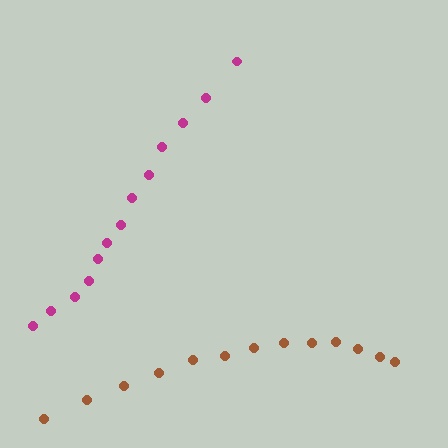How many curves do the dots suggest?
There are 2 distinct paths.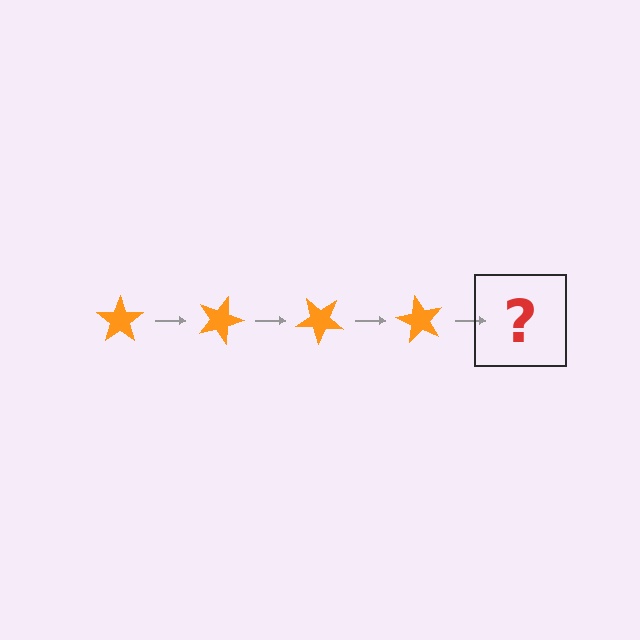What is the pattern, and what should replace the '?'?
The pattern is that the star rotates 20 degrees each step. The '?' should be an orange star rotated 80 degrees.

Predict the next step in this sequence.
The next step is an orange star rotated 80 degrees.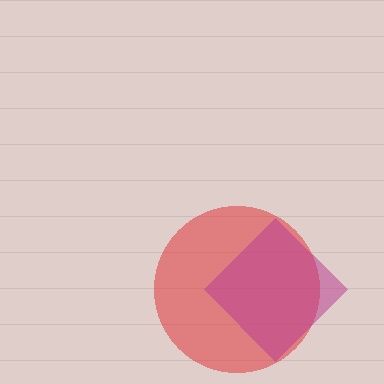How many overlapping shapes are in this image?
There are 2 overlapping shapes in the image.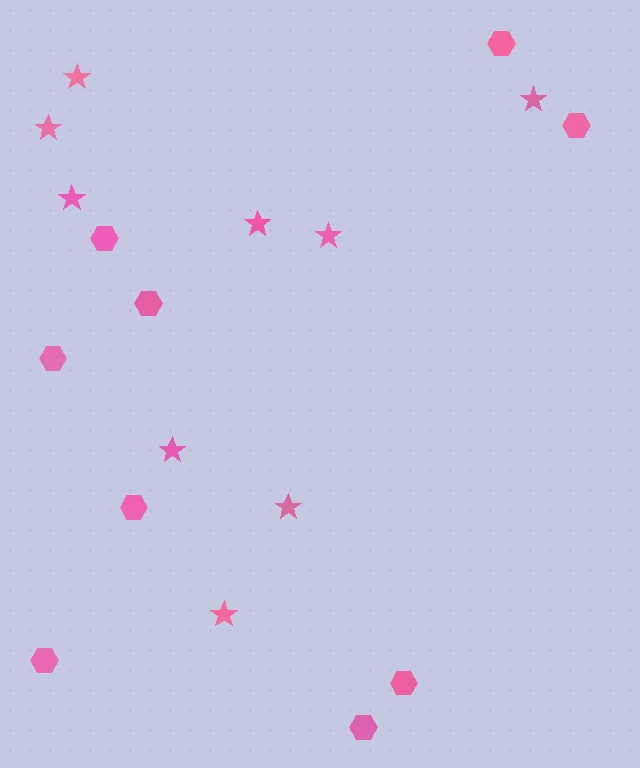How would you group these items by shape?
There are 2 groups: one group of stars (9) and one group of hexagons (9).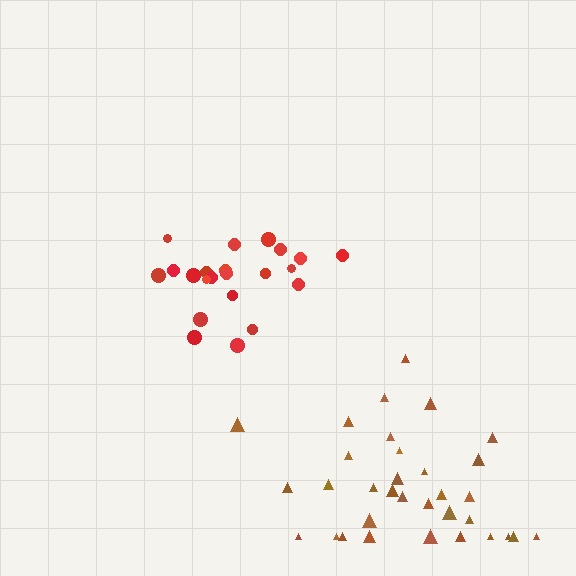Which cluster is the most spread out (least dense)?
Brown.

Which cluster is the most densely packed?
Red.